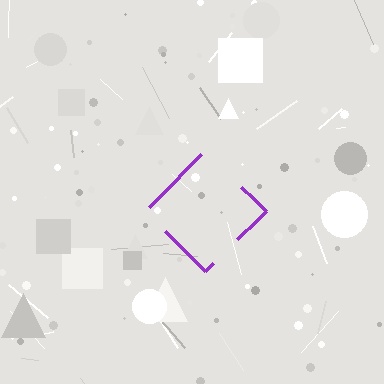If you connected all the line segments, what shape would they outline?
They would outline a diamond.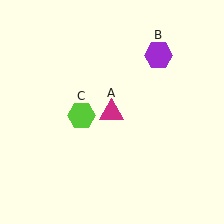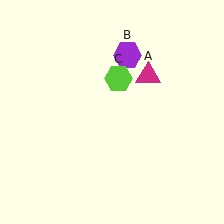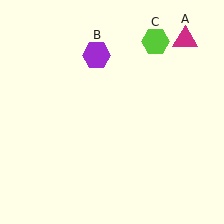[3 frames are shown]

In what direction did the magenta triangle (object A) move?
The magenta triangle (object A) moved up and to the right.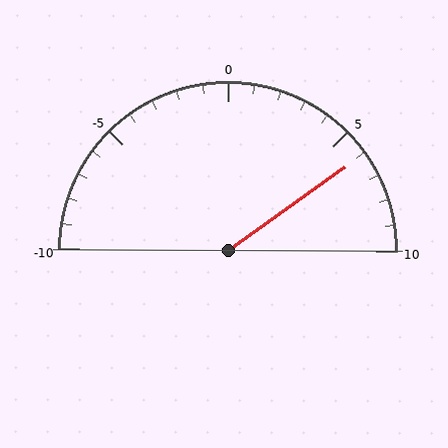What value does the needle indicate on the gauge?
The needle indicates approximately 6.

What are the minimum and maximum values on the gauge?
The gauge ranges from -10 to 10.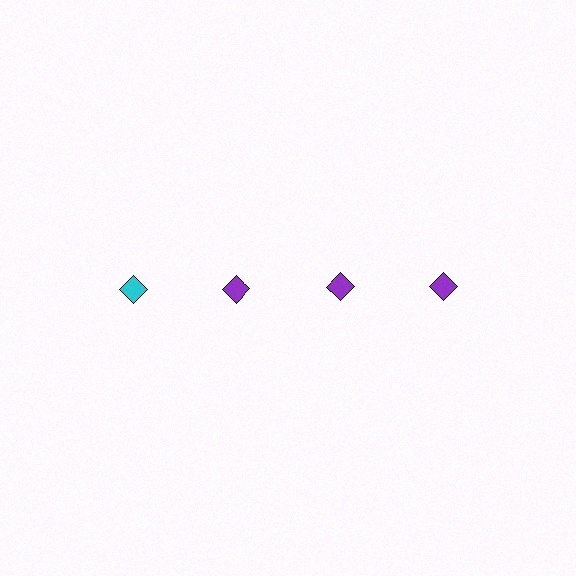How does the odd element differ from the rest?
It has a different color: cyan instead of purple.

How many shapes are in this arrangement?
There are 4 shapes arranged in a grid pattern.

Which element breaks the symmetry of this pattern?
The cyan diamond in the top row, leftmost column breaks the symmetry. All other shapes are purple diamonds.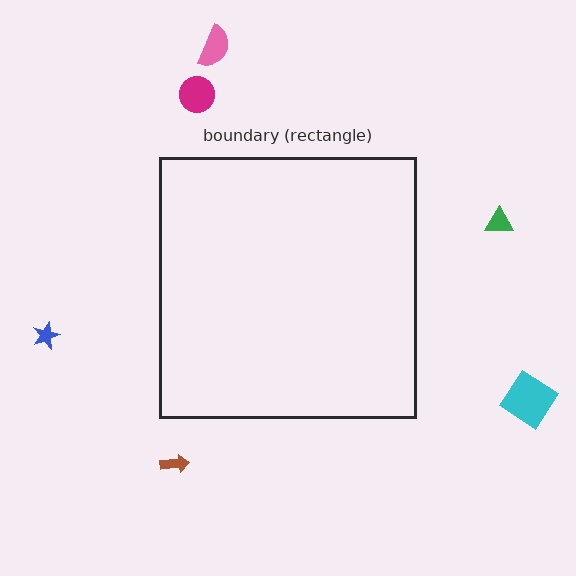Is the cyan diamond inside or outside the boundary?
Outside.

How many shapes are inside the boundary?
0 inside, 6 outside.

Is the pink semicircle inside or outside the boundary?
Outside.